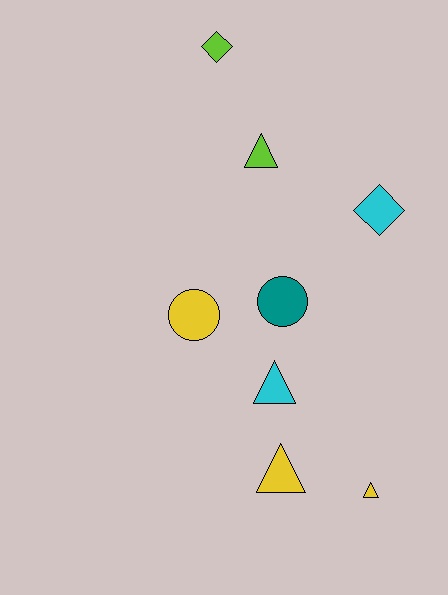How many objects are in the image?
There are 8 objects.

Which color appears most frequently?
Yellow, with 3 objects.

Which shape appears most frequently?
Triangle, with 4 objects.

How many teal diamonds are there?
There are no teal diamonds.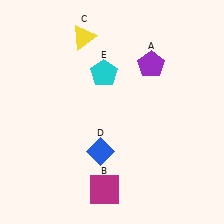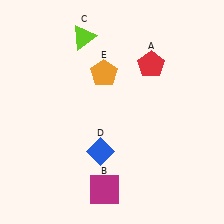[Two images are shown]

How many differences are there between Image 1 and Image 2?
There are 3 differences between the two images.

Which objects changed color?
A changed from purple to red. C changed from yellow to lime. E changed from cyan to orange.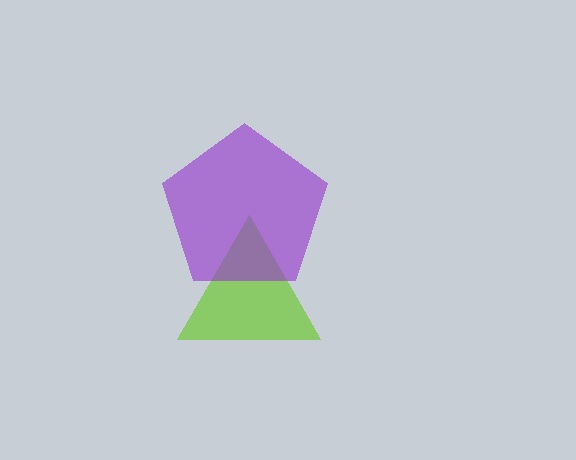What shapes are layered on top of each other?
The layered shapes are: a lime triangle, a purple pentagon.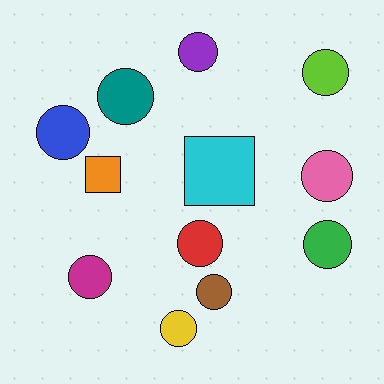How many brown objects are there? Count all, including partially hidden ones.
There is 1 brown object.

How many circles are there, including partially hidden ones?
There are 10 circles.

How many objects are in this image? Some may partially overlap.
There are 12 objects.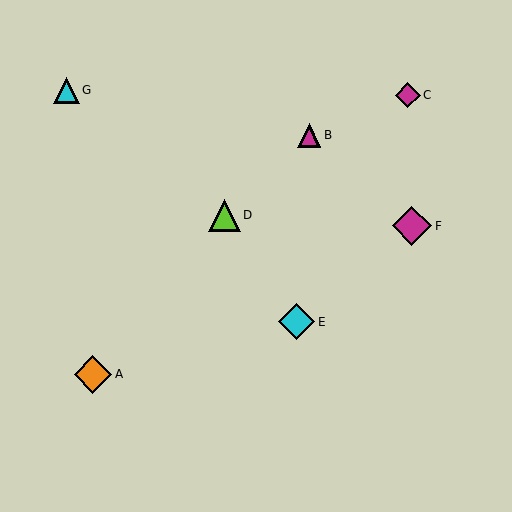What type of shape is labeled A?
Shape A is an orange diamond.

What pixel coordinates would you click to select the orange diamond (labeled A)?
Click at (93, 374) to select the orange diamond A.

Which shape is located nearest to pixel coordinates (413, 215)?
The magenta diamond (labeled F) at (412, 226) is nearest to that location.